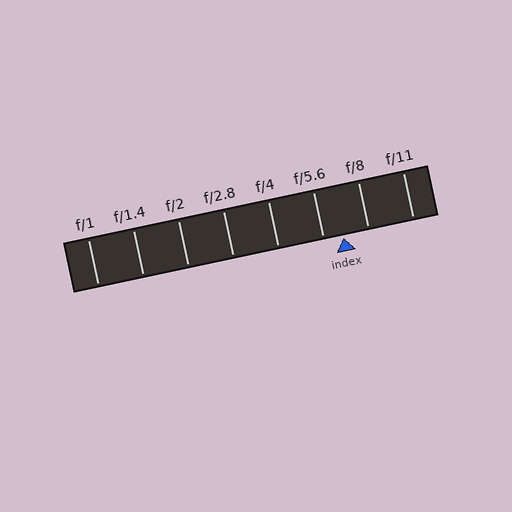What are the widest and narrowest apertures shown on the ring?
The widest aperture shown is f/1 and the narrowest is f/11.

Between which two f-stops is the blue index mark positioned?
The index mark is between f/5.6 and f/8.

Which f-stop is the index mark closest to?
The index mark is closest to f/5.6.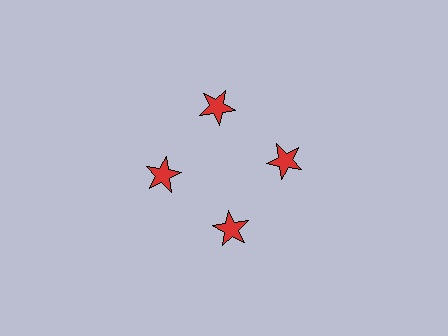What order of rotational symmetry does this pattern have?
This pattern has 4-fold rotational symmetry.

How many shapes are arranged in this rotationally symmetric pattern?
There are 4 shapes, arranged in 4 groups of 1.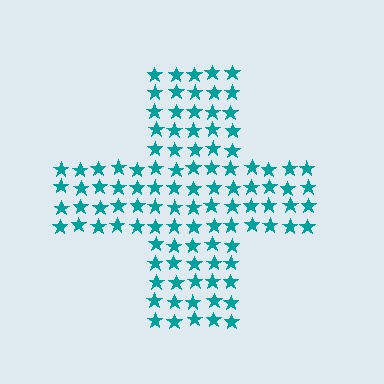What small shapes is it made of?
It is made of small stars.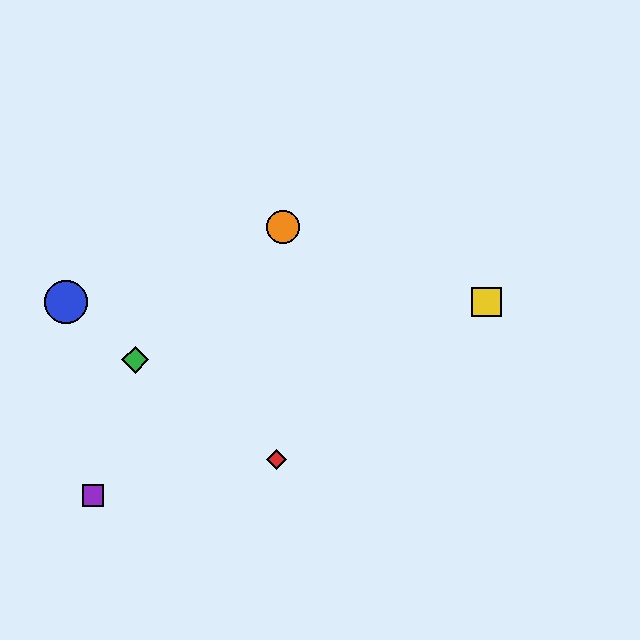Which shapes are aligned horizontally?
The blue circle, the yellow square are aligned horizontally.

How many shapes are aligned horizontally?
2 shapes (the blue circle, the yellow square) are aligned horizontally.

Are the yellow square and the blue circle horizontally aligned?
Yes, both are at y≈302.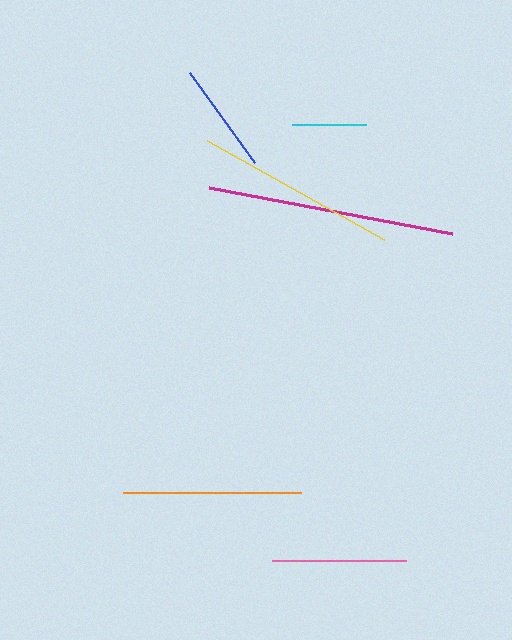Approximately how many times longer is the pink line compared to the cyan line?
The pink line is approximately 1.8 times the length of the cyan line.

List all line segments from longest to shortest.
From longest to shortest: magenta, yellow, orange, pink, blue, cyan.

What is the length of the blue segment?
The blue segment is approximately 111 pixels long.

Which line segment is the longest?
The magenta line is the longest at approximately 248 pixels.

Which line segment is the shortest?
The cyan line is the shortest at approximately 74 pixels.